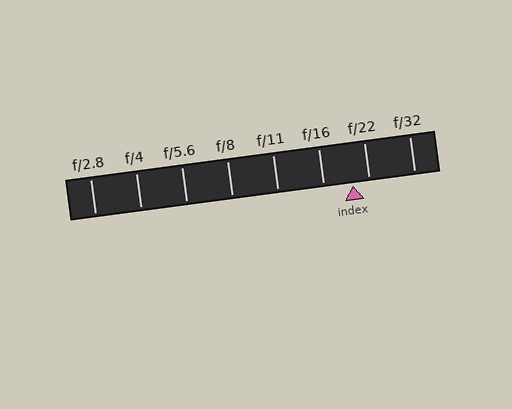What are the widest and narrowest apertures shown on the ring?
The widest aperture shown is f/2.8 and the narrowest is f/32.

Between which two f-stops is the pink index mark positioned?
The index mark is between f/16 and f/22.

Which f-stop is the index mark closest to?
The index mark is closest to f/22.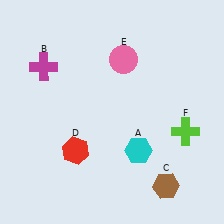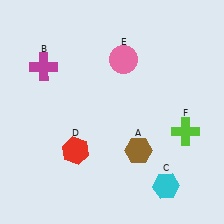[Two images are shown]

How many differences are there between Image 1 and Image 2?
There are 2 differences between the two images.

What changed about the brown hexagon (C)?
In Image 1, C is brown. In Image 2, it changed to cyan.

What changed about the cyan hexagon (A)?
In Image 1, A is cyan. In Image 2, it changed to brown.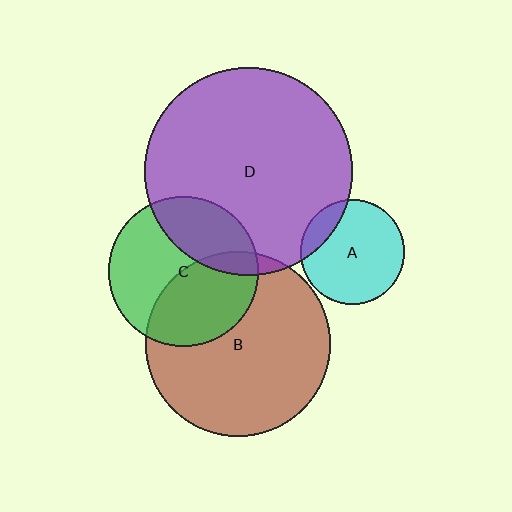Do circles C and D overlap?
Yes.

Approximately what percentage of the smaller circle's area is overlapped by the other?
Approximately 30%.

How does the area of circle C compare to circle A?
Approximately 2.1 times.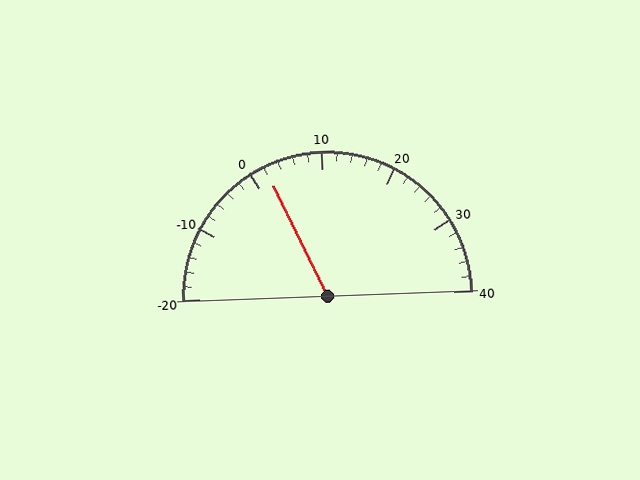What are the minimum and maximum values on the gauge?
The gauge ranges from -20 to 40.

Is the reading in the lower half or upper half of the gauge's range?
The reading is in the lower half of the range (-20 to 40).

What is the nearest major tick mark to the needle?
The nearest major tick mark is 0.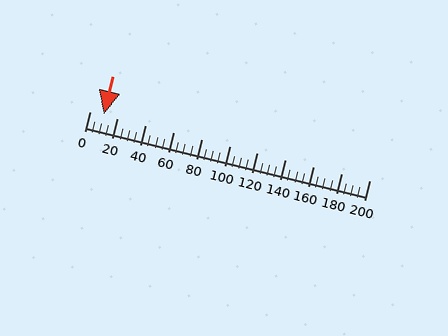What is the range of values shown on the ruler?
The ruler shows values from 0 to 200.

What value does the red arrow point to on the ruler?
The red arrow points to approximately 10.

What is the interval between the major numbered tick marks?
The major tick marks are spaced 20 units apart.